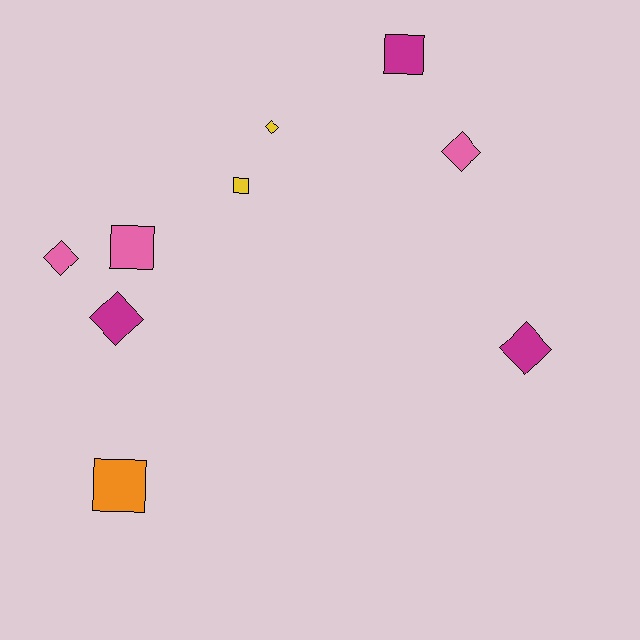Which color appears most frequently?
Pink, with 3 objects.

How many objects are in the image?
There are 9 objects.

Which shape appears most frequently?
Diamond, with 5 objects.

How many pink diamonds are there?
There are 2 pink diamonds.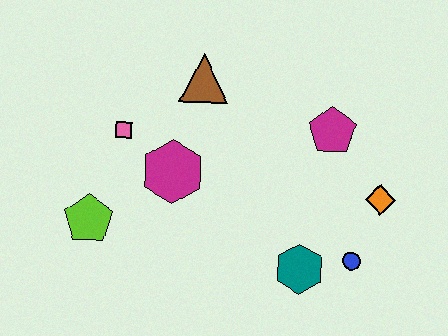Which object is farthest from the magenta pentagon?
The lime pentagon is farthest from the magenta pentagon.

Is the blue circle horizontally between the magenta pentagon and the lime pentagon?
No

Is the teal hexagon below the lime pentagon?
Yes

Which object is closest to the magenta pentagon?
The orange diamond is closest to the magenta pentagon.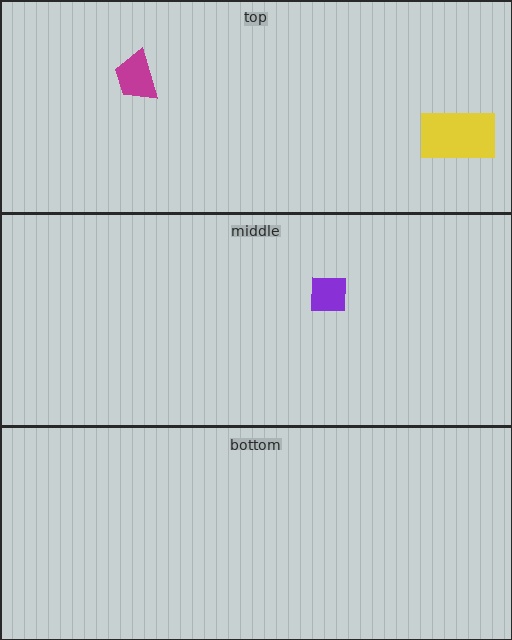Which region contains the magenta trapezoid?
The top region.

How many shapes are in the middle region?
1.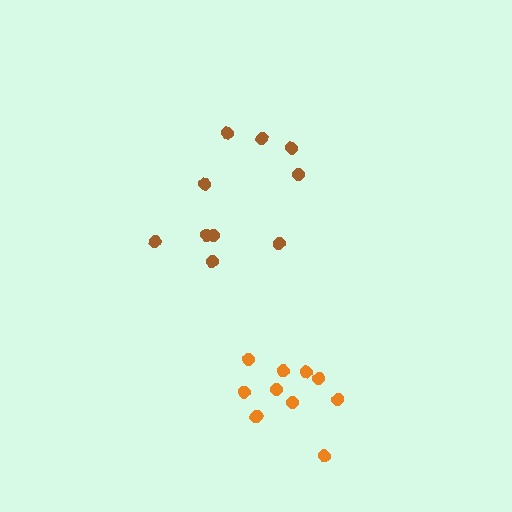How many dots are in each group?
Group 1: 10 dots, Group 2: 10 dots (20 total).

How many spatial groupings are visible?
There are 2 spatial groupings.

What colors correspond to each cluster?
The clusters are colored: brown, orange.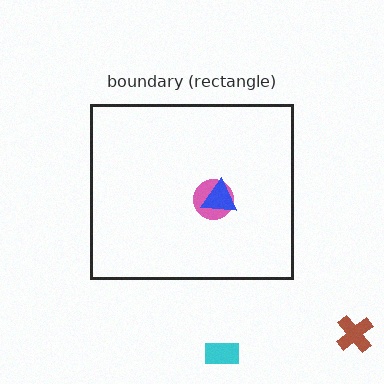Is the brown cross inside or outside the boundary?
Outside.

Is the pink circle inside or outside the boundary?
Inside.